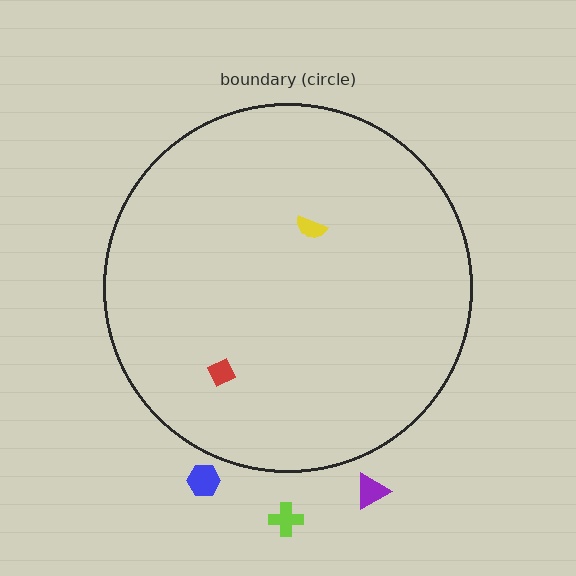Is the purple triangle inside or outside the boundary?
Outside.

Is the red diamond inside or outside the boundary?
Inside.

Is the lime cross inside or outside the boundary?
Outside.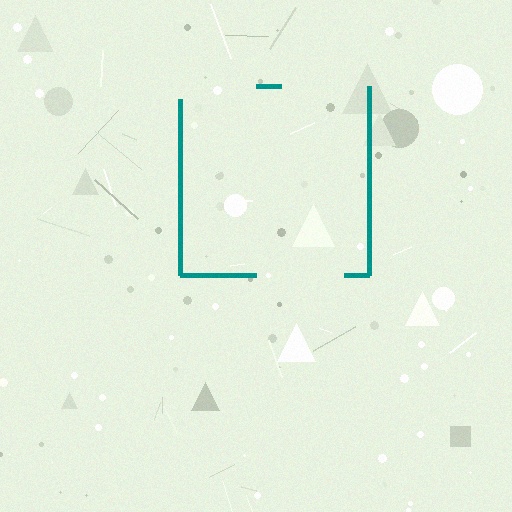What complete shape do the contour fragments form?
The contour fragments form a square.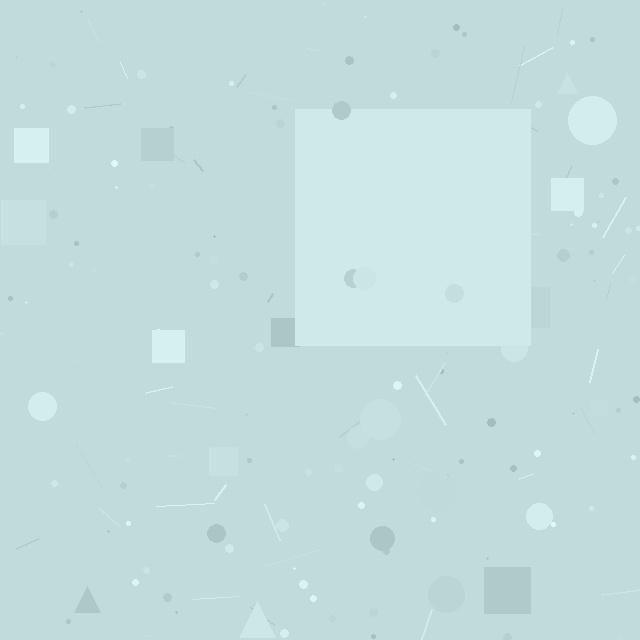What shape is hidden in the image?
A square is hidden in the image.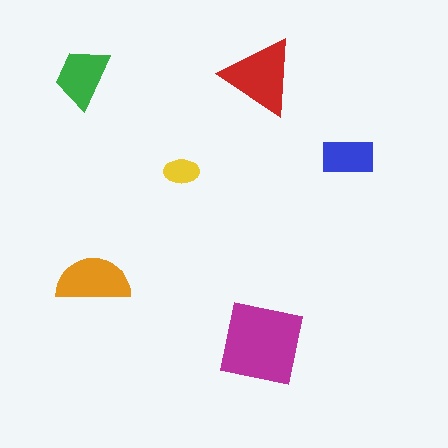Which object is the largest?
The magenta square.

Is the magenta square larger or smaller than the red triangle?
Larger.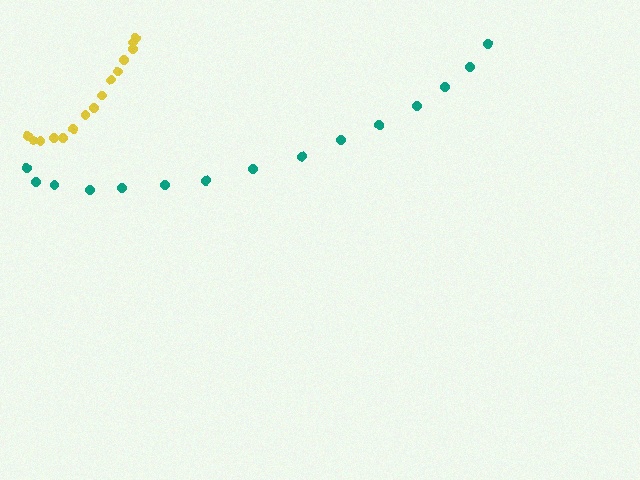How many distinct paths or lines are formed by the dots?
There are 2 distinct paths.